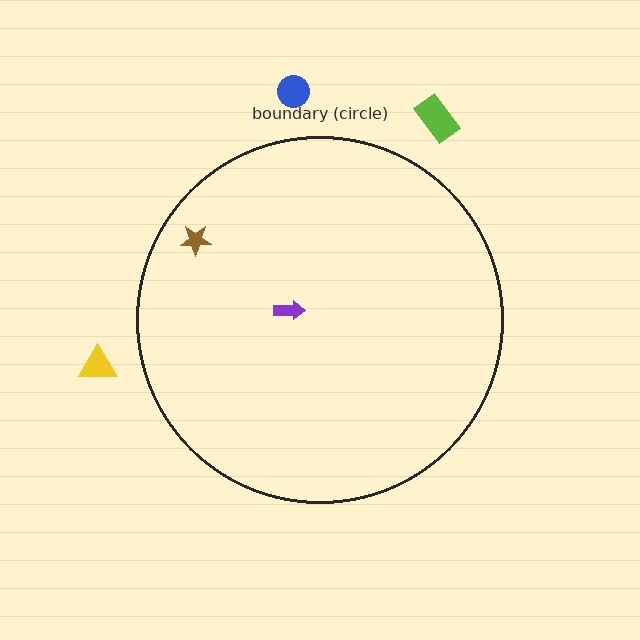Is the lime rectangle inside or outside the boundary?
Outside.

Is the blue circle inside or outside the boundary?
Outside.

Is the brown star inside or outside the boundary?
Inside.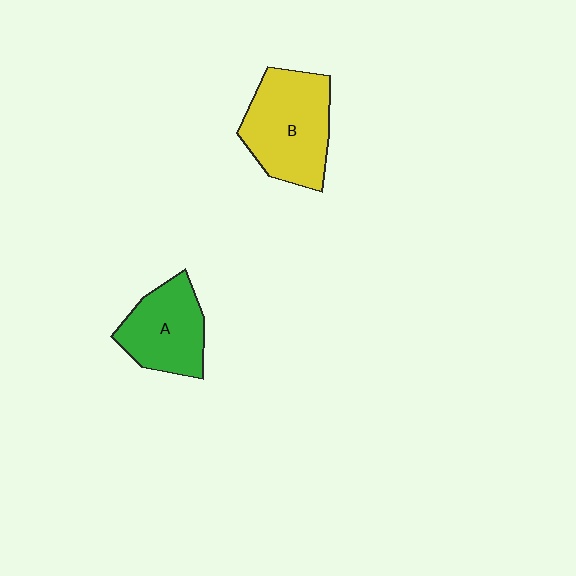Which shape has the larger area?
Shape B (yellow).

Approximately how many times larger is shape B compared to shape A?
Approximately 1.3 times.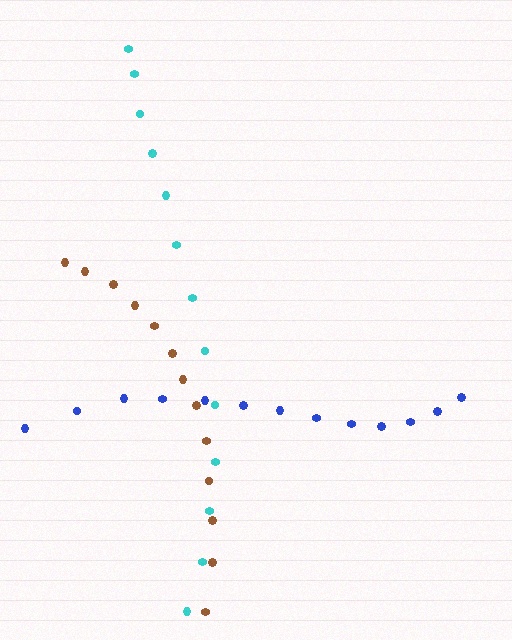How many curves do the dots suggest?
There are 3 distinct paths.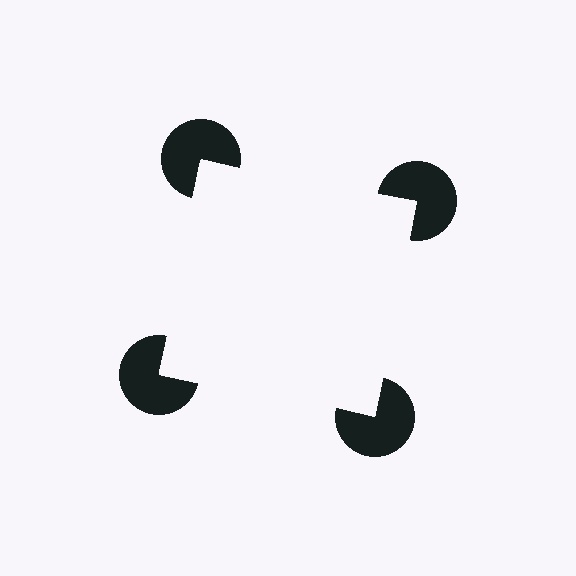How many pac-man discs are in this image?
There are 4 — one at each vertex of the illusory square.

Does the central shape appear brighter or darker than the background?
It typically appears slightly brighter than the background, even though no actual brightness change is drawn.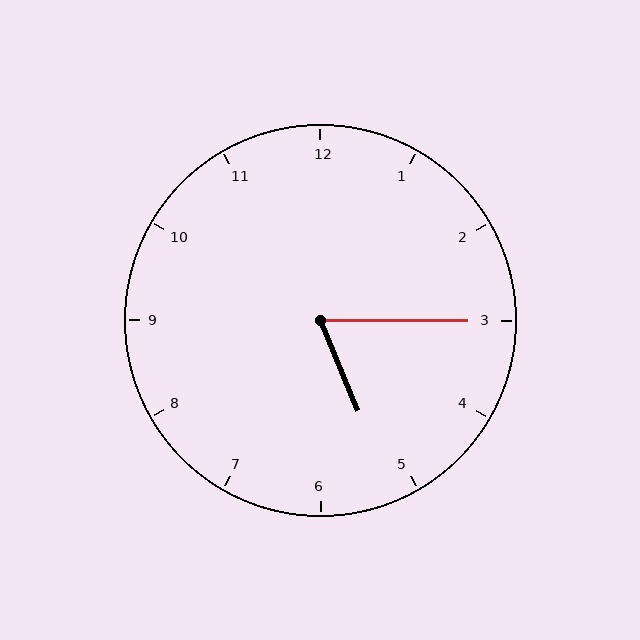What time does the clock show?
5:15.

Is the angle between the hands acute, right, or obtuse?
It is acute.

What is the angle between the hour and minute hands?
Approximately 68 degrees.